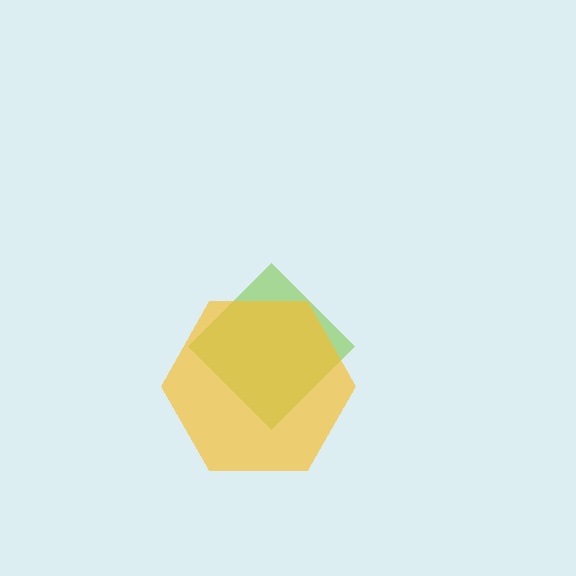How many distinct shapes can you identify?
There are 2 distinct shapes: a lime diamond, a yellow hexagon.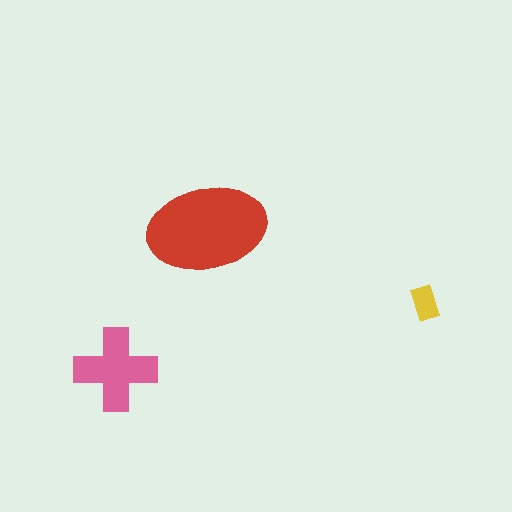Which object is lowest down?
The pink cross is bottommost.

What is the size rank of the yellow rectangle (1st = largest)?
3rd.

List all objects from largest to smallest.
The red ellipse, the pink cross, the yellow rectangle.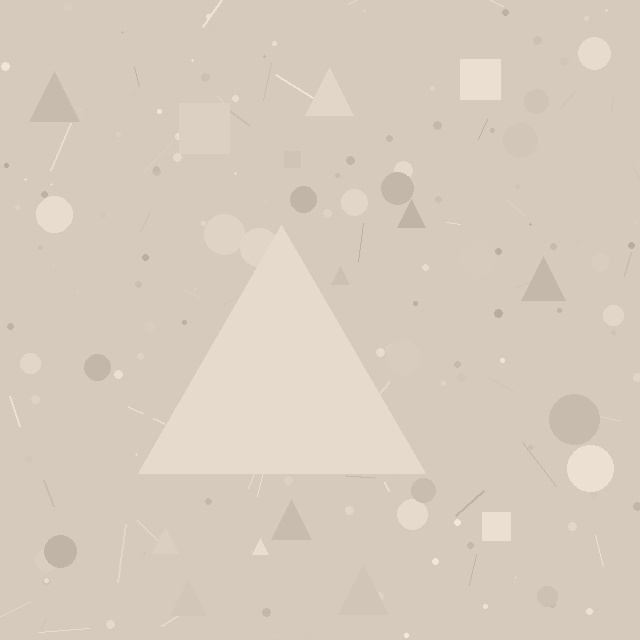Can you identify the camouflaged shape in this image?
The camouflaged shape is a triangle.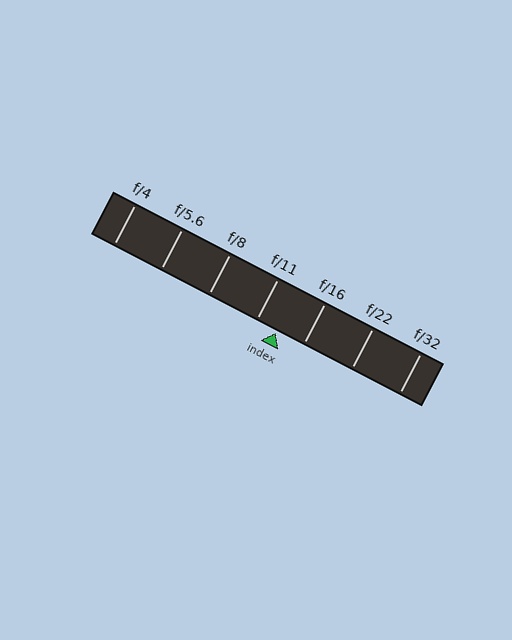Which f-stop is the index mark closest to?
The index mark is closest to f/11.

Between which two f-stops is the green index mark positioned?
The index mark is between f/11 and f/16.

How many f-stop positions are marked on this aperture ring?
There are 7 f-stop positions marked.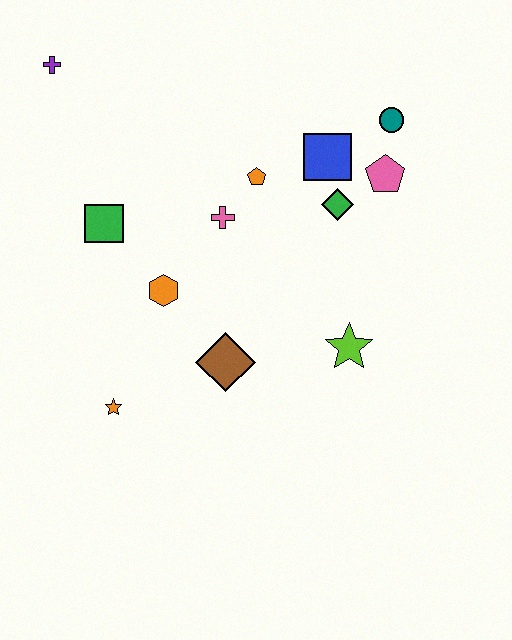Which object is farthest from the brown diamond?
The purple cross is farthest from the brown diamond.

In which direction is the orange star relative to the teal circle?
The orange star is below the teal circle.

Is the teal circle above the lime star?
Yes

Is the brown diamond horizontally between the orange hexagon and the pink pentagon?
Yes